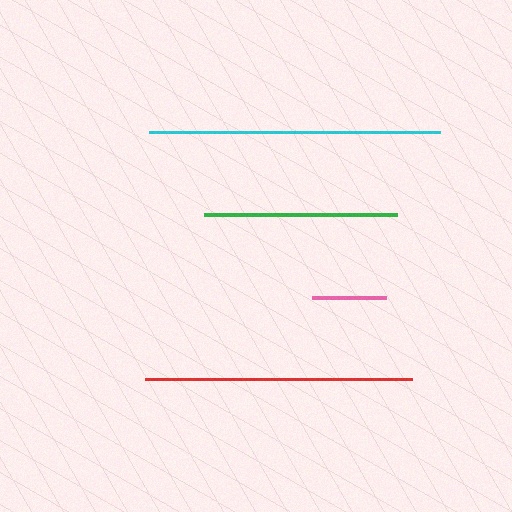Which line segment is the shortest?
The pink line is the shortest at approximately 74 pixels.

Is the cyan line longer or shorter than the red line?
The cyan line is longer than the red line.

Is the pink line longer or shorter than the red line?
The red line is longer than the pink line.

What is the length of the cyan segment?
The cyan segment is approximately 291 pixels long.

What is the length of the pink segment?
The pink segment is approximately 74 pixels long.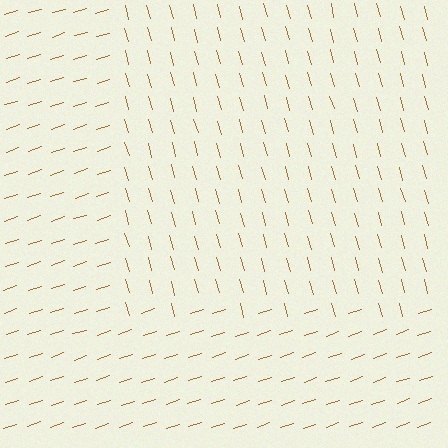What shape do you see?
I see a rectangle.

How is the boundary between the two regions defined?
The boundary is defined purely by a change in line orientation (approximately 87 degrees difference). All lines are the same color and thickness.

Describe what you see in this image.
The image is filled with small brown line segments. A rectangle region in the image has lines oriented differently from the surrounding lines, creating a visible texture boundary.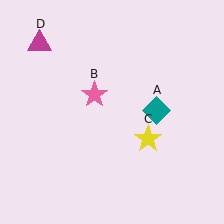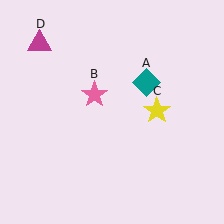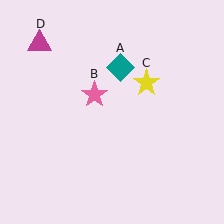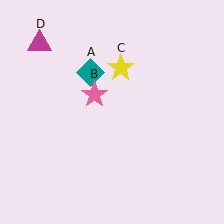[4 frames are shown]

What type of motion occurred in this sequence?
The teal diamond (object A), yellow star (object C) rotated counterclockwise around the center of the scene.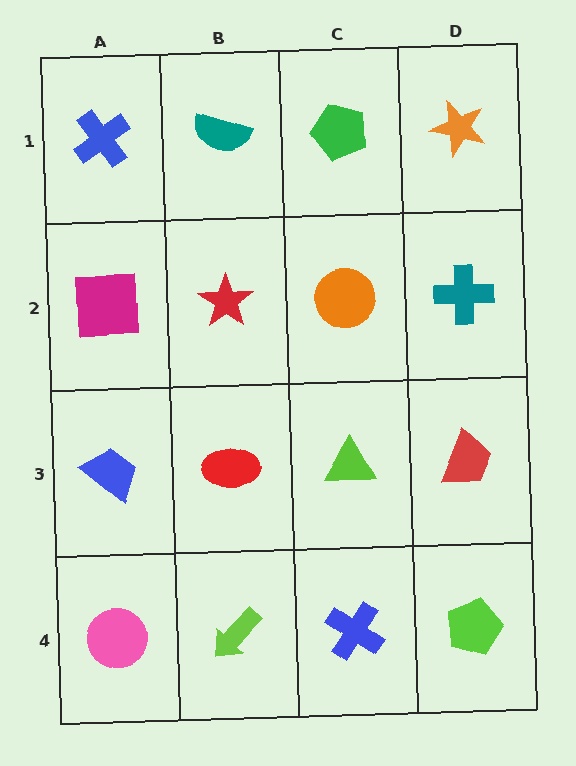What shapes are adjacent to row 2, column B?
A teal semicircle (row 1, column B), a red ellipse (row 3, column B), a magenta square (row 2, column A), an orange circle (row 2, column C).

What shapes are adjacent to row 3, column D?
A teal cross (row 2, column D), a lime pentagon (row 4, column D), a lime triangle (row 3, column C).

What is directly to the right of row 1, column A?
A teal semicircle.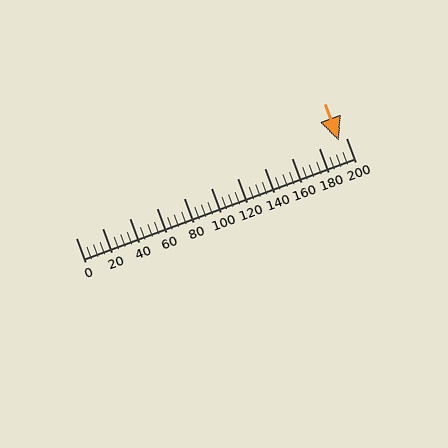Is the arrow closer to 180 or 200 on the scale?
The arrow is closer to 200.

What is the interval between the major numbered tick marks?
The major tick marks are spaced 20 units apart.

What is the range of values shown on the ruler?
The ruler shows values from 0 to 200.